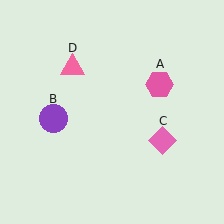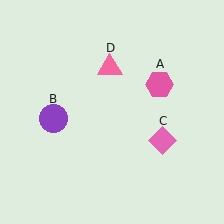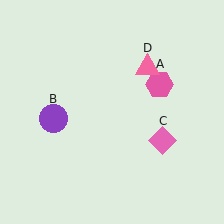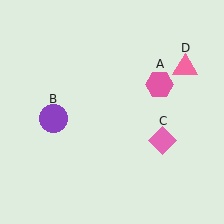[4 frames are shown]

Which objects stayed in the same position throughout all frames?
Pink hexagon (object A) and purple circle (object B) and pink diamond (object C) remained stationary.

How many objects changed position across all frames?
1 object changed position: pink triangle (object D).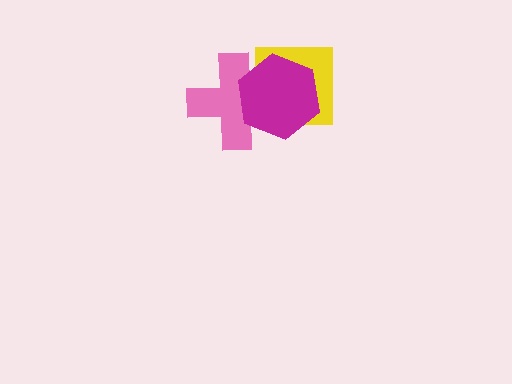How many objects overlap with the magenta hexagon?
2 objects overlap with the magenta hexagon.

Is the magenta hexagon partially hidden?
No, no other shape covers it.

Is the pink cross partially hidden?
Yes, it is partially covered by another shape.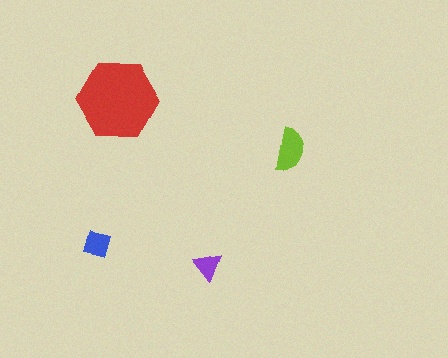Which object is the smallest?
The purple triangle.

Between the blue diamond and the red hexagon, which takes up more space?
The red hexagon.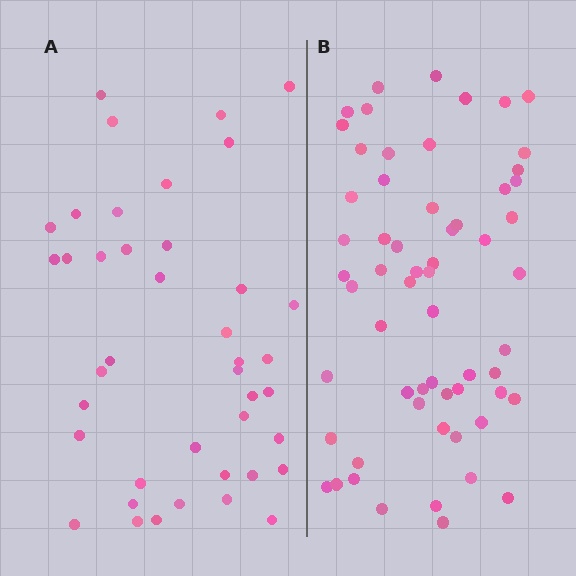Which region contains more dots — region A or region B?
Region B (the right region) has more dots.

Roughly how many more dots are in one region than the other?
Region B has approximately 20 more dots than region A.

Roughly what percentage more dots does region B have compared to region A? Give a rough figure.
About 45% more.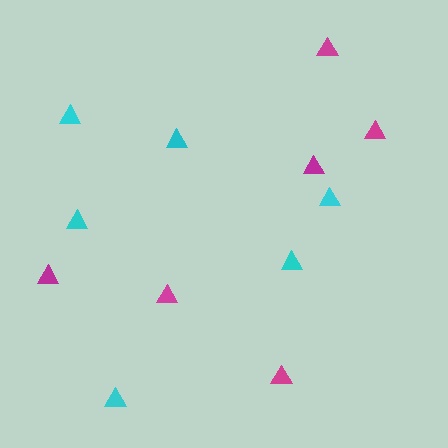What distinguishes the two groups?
There are 2 groups: one group of cyan triangles (6) and one group of magenta triangles (6).